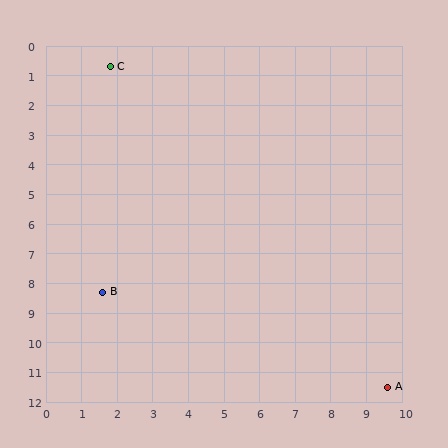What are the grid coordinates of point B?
Point B is at approximately (1.6, 8.3).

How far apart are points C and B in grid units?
Points C and B are about 7.6 grid units apart.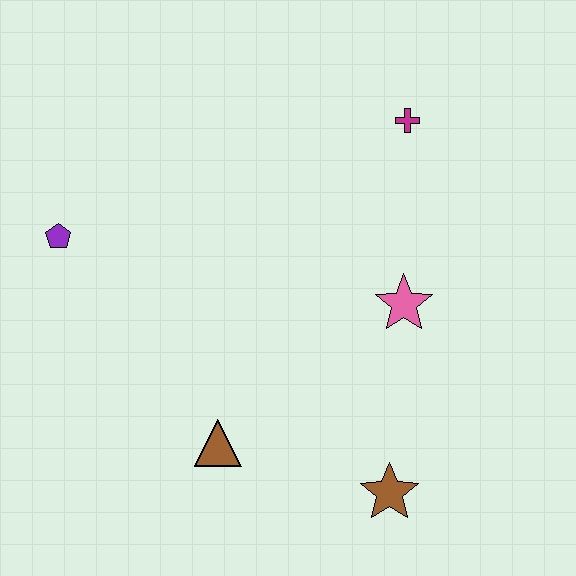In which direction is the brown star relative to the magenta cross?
The brown star is below the magenta cross.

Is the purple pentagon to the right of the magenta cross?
No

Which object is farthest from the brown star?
The purple pentagon is farthest from the brown star.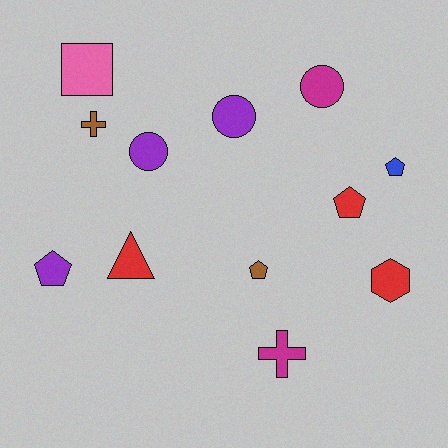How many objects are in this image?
There are 12 objects.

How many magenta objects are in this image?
There are 2 magenta objects.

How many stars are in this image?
There are no stars.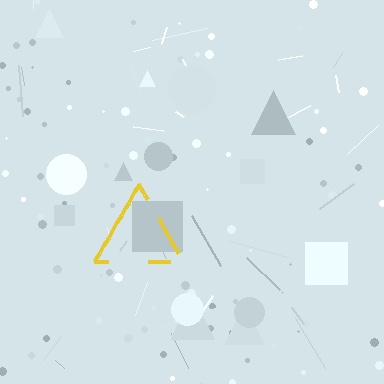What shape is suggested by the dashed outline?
The dashed outline suggests a triangle.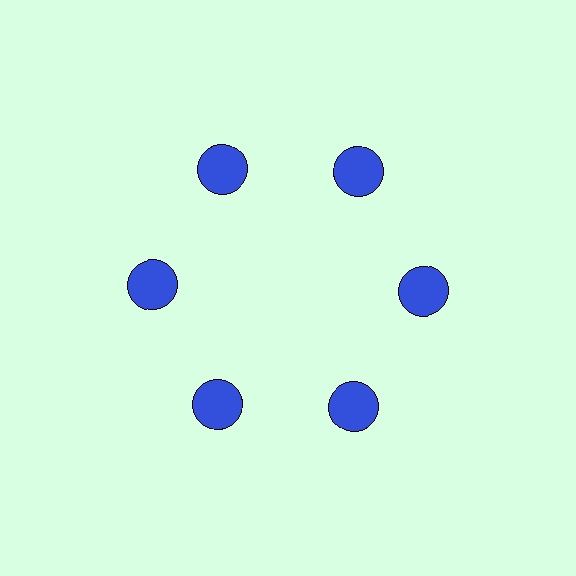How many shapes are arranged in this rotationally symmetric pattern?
There are 6 shapes, arranged in 6 groups of 1.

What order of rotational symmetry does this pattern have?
This pattern has 6-fold rotational symmetry.